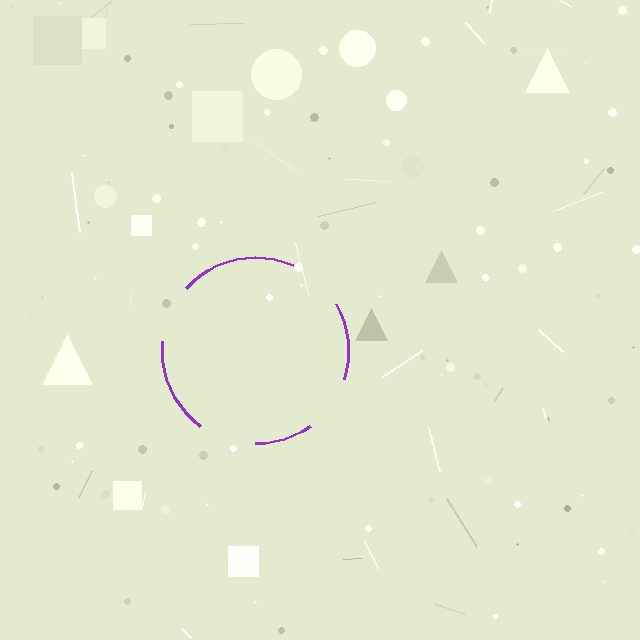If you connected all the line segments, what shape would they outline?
They would outline a circle.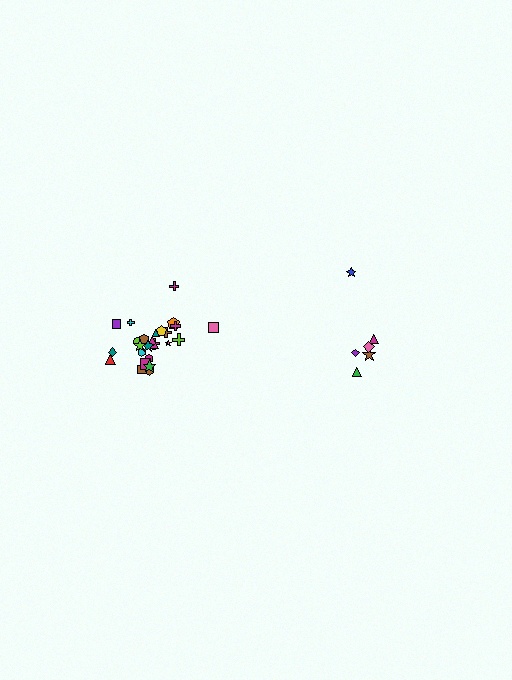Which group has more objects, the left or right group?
The left group.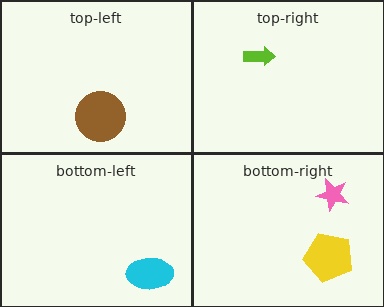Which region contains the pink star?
The bottom-right region.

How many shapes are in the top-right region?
1.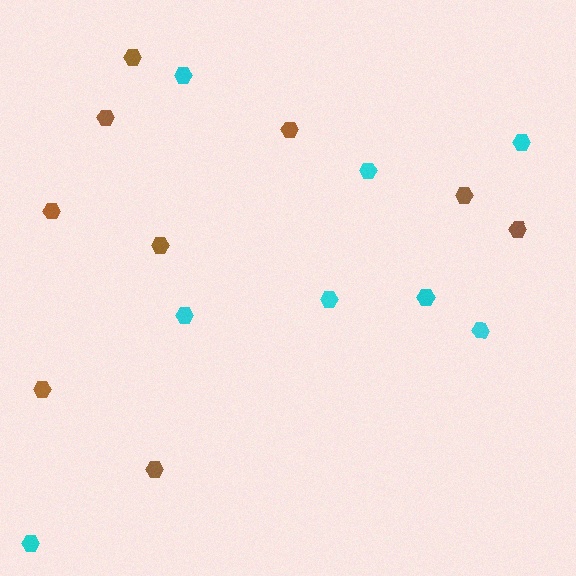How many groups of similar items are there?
There are 2 groups: one group of cyan hexagons (8) and one group of brown hexagons (9).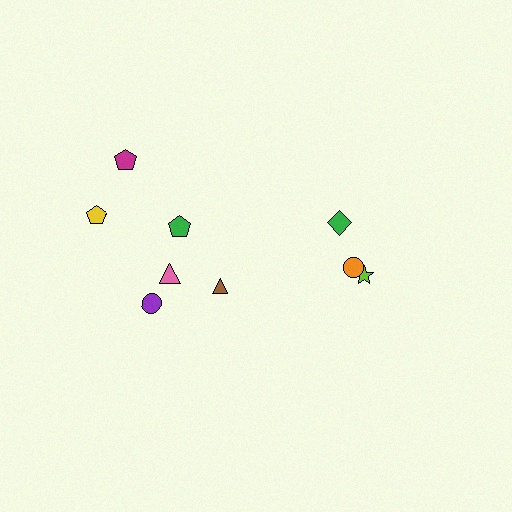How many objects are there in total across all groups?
There are 9 objects.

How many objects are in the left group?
There are 6 objects.